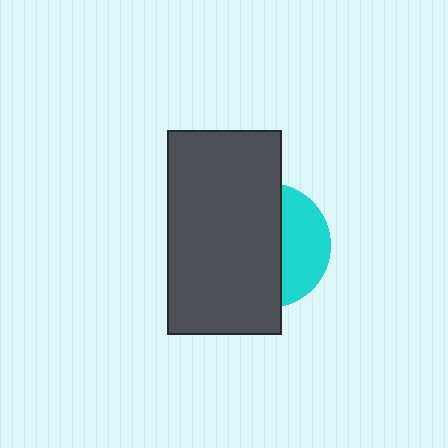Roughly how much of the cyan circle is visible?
A small part of it is visible (roughly 37%).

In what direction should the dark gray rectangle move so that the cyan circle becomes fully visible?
The dark gray rectangle should move left. That is the shortest direction to clear the overlap and leave the cyan circle fully visible.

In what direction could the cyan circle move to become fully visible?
The cyan circle could move right. That would shift it out from behind the dark gray rectangle entirely.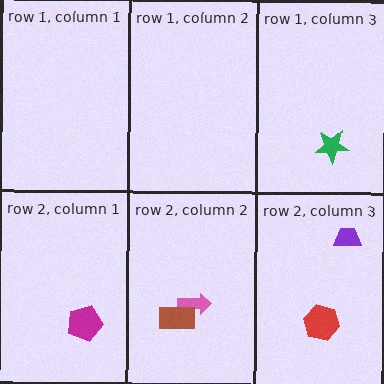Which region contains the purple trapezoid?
The row 2, column 3 region.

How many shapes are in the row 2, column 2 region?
2.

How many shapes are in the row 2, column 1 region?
1.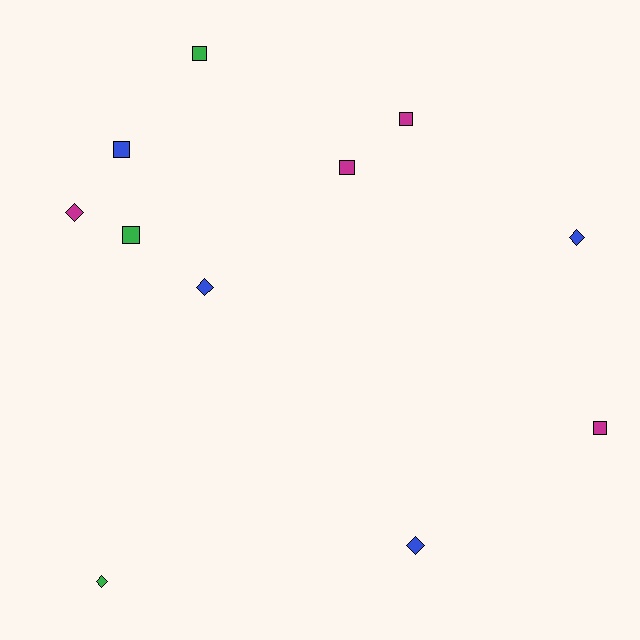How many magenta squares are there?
There are 3 magenta squares.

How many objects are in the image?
There are 11 objects.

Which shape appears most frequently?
Square, with 6 objects.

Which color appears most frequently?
Magenta, with 4 objects.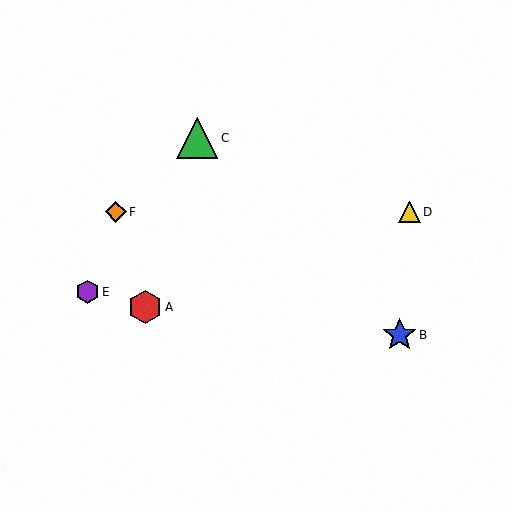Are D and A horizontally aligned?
No, D is at y≈212 and A is at y≈307.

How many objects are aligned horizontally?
2 objects (D, F) are aligned horizontally.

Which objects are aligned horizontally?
Objects D, F are aligned horizontally.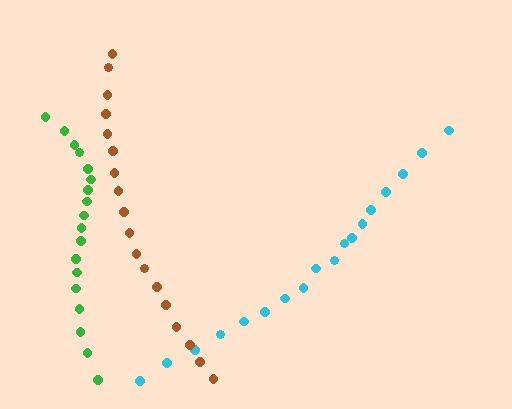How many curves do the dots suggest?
There are 3 distinct paths.